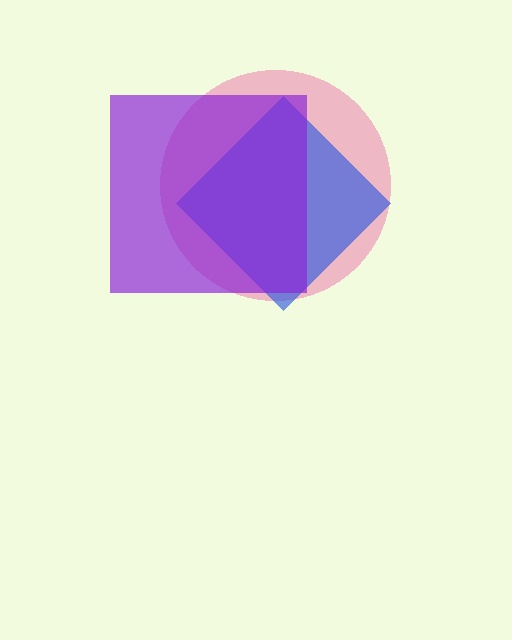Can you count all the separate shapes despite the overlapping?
Yes, there are 3 separate shapes.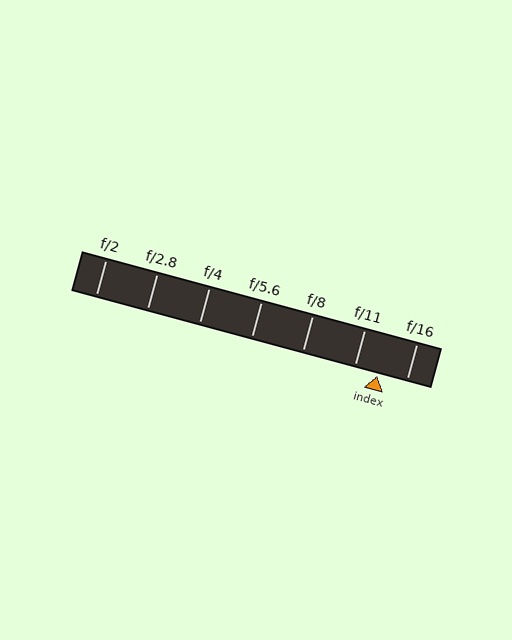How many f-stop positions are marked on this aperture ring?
There are 7 f-stop positions marked.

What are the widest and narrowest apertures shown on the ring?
The widest aperture shown is f/2 and the narrowest is f/16.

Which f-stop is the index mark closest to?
The index mark is closest to f/11.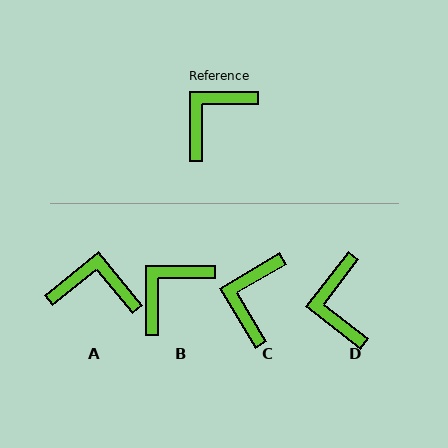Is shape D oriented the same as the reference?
No, it is off by about 52 degrees.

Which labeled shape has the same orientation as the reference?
B.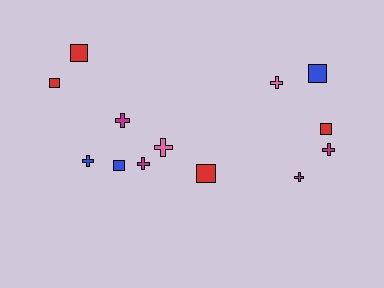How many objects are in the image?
There are 13 objects.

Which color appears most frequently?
Red, with 4 objects.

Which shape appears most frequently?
Cross, with 7 objects.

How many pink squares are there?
There are no pink squares.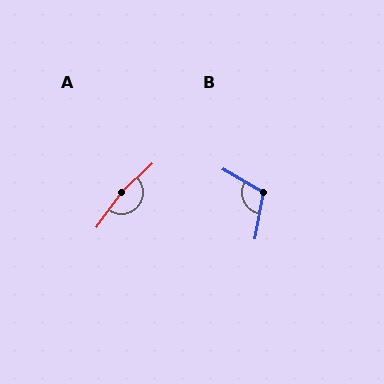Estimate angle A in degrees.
Approximately 169 degrees.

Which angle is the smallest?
B, at approximately 110 degrees.